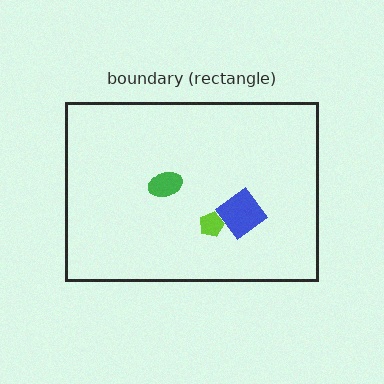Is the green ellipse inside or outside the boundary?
Inside.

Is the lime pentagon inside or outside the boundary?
Inside.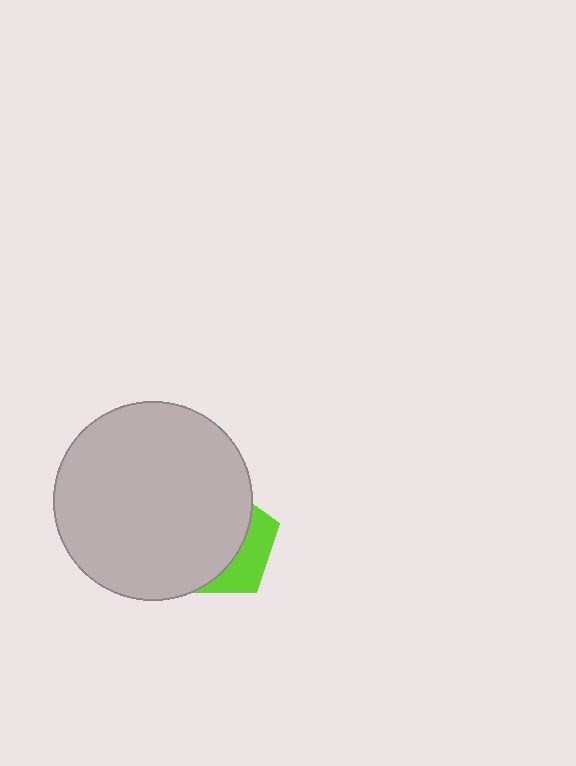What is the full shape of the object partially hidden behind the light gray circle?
The partially hidden object is a lime pentagon.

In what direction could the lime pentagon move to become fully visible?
The lime pentagon could move right. That would shift it out from behind the light gray circle entirely.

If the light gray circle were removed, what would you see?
You would see the complete lime pentagon.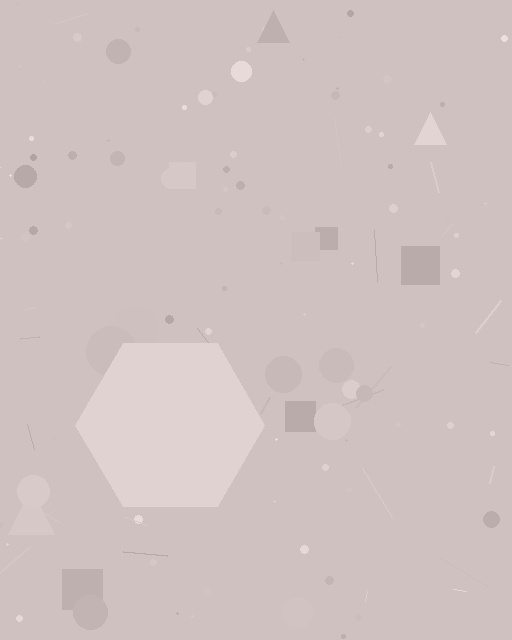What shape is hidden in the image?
A hexagon is hidden in the image.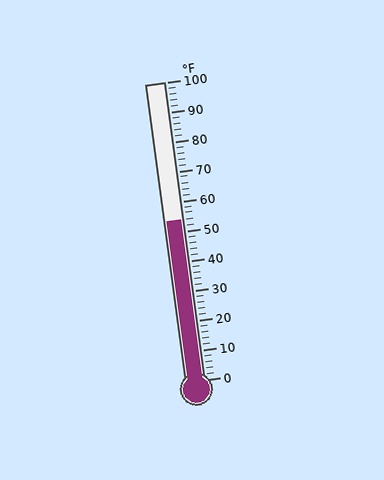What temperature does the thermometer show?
The thermometer shows approximately 54°F.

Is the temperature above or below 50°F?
The temperature is above 50°F.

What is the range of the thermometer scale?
The thermometer scale ranges from 0°F to 100°F.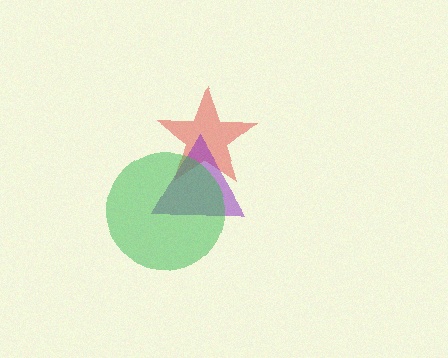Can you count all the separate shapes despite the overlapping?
Yes, there are 3 separate shapes.